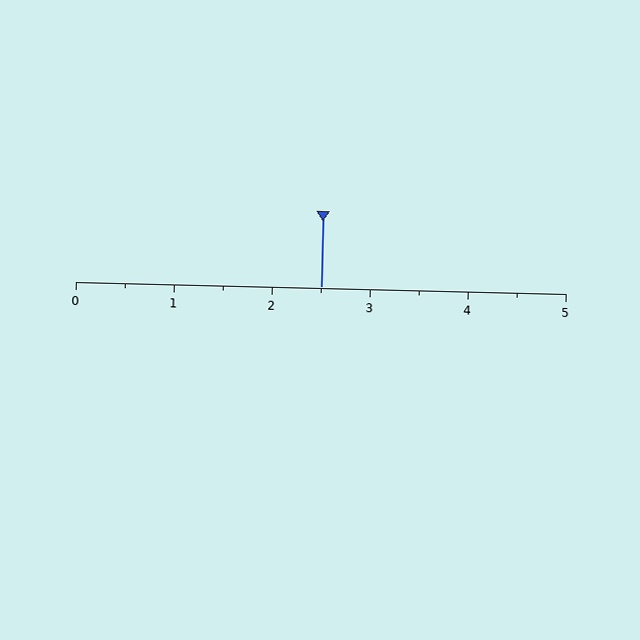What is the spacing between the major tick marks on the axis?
The major ticks are spaced 1 apart.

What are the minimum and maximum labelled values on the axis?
The axis runs from 0 to 5.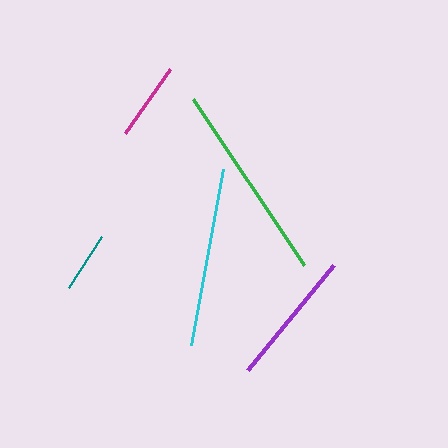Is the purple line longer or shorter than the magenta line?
The purple line is longer than the magenta line.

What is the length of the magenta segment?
The magenta segment is approximately 78 pixels long.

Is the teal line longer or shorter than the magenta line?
The magenta line is longer than the teal line.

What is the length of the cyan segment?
The cyan segment is approximately 179 pixels long.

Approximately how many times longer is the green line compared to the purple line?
The green line is approximately 1.5 times the length of the purple line.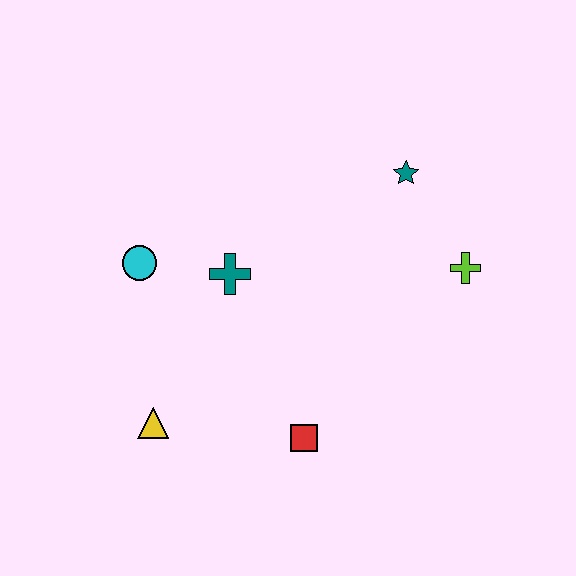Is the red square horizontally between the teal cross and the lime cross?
Yes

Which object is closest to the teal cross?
The cyan circle is closest to the teal cross.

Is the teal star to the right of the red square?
Yes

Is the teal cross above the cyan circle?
No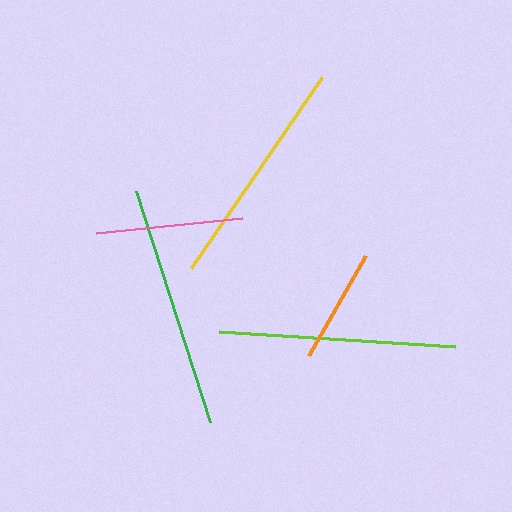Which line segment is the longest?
The green line is the longest at approximately 243 pixels.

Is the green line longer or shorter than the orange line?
The green line is longer than the orange line.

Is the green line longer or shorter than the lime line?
The green line is longer than the lime line.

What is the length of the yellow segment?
The yellow segment is approximately 231 pixels long.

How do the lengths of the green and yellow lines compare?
The green and yellow lines are approximately the same length.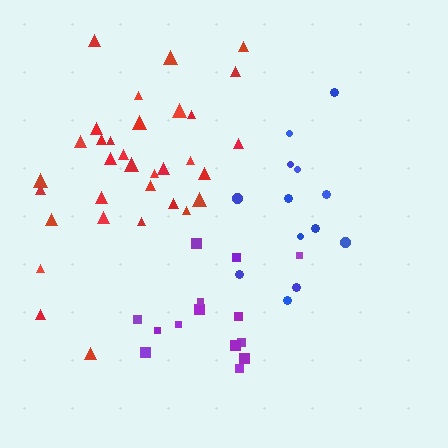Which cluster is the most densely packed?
Red.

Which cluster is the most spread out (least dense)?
Purple.